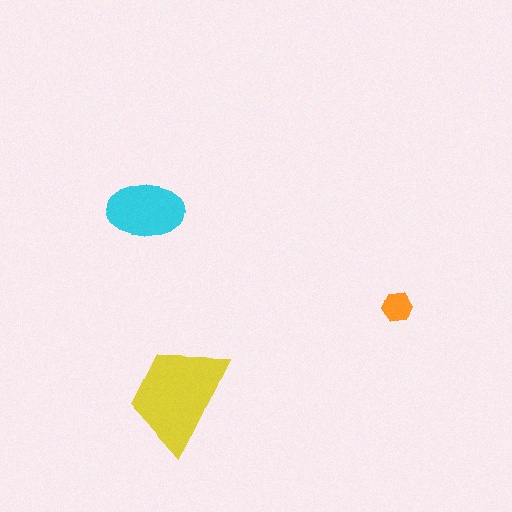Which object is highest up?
The cyan ellipse is topmost.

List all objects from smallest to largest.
The orange hexagon, the cyan ellipse, the yellow trapezoid.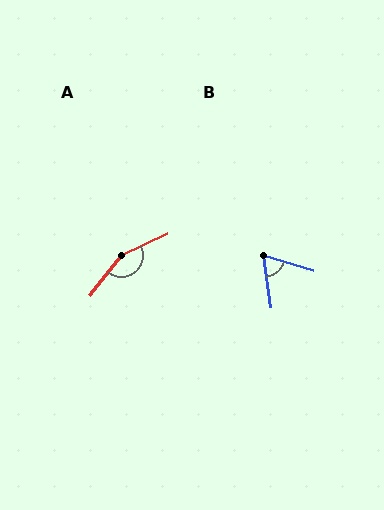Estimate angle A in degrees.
Approximately 153 degrees.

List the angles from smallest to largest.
B (65°), A (153°).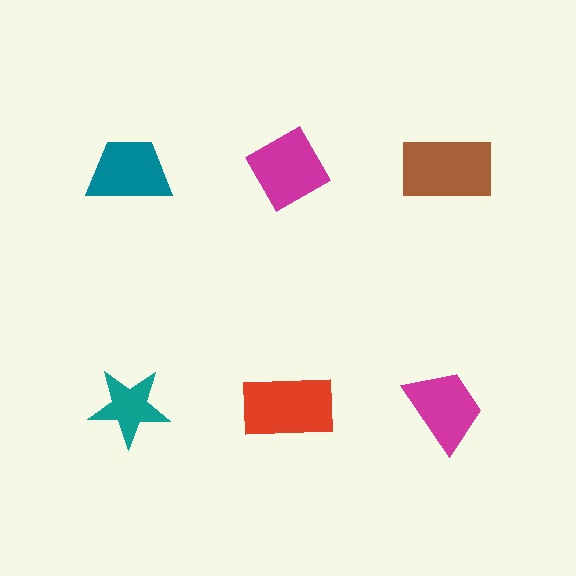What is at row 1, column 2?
A magenta diamond.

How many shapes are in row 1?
3 shapes.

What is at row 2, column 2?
A red rectangle.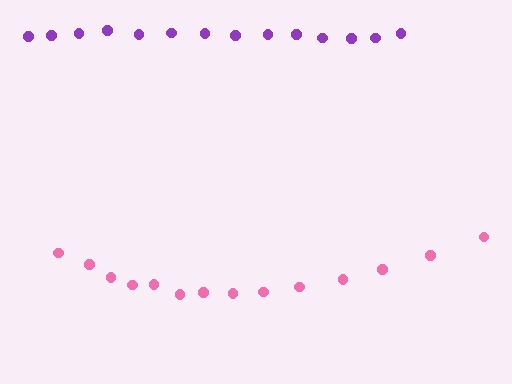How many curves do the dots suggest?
There are 2 distinct paths.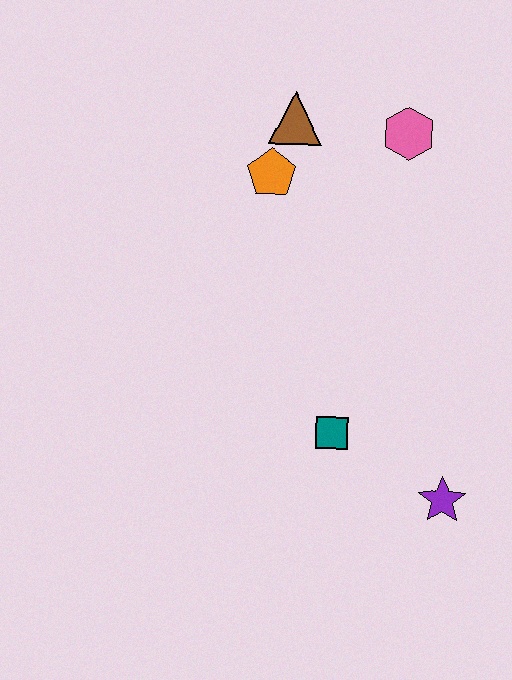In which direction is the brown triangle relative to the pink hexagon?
The brown triangle is to the left of the pink hexagon.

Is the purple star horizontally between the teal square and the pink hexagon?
No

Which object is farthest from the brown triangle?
The purple star is farthest from the brown triangle.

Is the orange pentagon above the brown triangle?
No